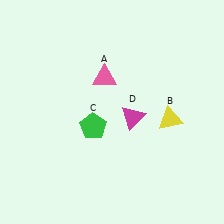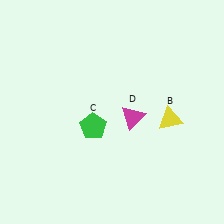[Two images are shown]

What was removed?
The pink triangle (A) was removed in Image 2.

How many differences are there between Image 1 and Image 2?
There is 1 difference between the two images.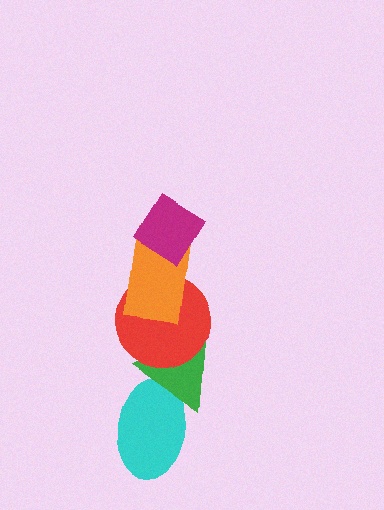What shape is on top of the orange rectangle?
The magenta diamond is on top of the orange rectangle.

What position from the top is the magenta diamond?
The magenta diamond is 1st from the top.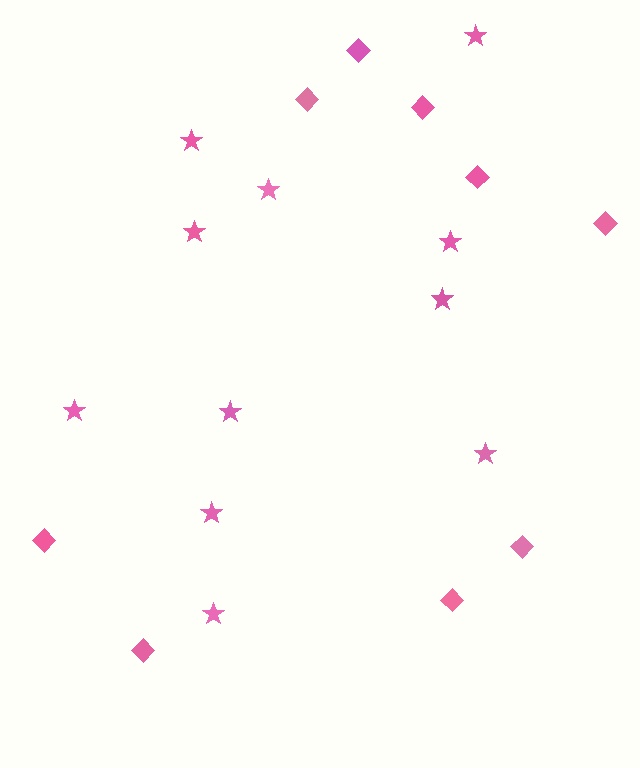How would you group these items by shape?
There are 2 groups: one group of diamonds (9) and one group of stars (11).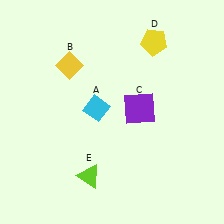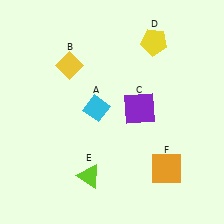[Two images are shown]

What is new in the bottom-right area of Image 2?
An orange square (F) was added in the bottom-right area of Image 2.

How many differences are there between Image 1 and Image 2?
There is 1 difference between the two images.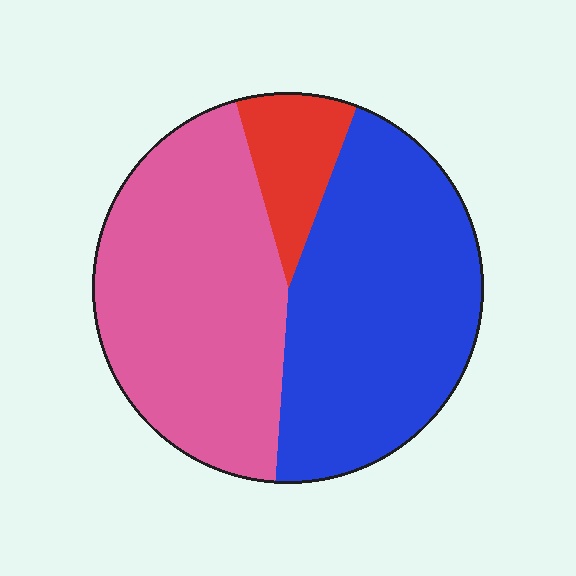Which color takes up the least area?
Red, at roughly 10%.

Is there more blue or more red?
Blue.